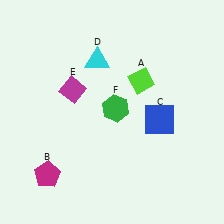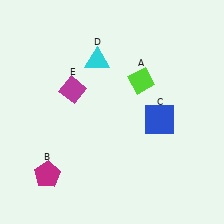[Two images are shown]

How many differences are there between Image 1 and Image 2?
There is 1 difference between the two images.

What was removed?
The green hexagon (F) was removed in Image 2.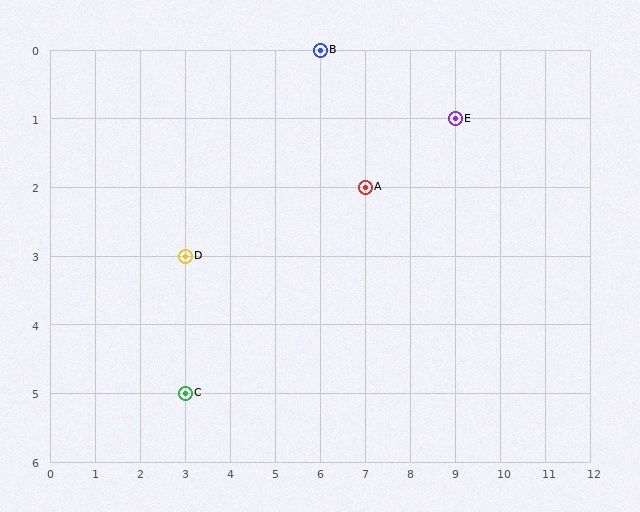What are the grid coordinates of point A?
Point A is at grid coordinates (7, 2).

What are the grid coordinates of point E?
Point E is at grid coordinates (9, 1).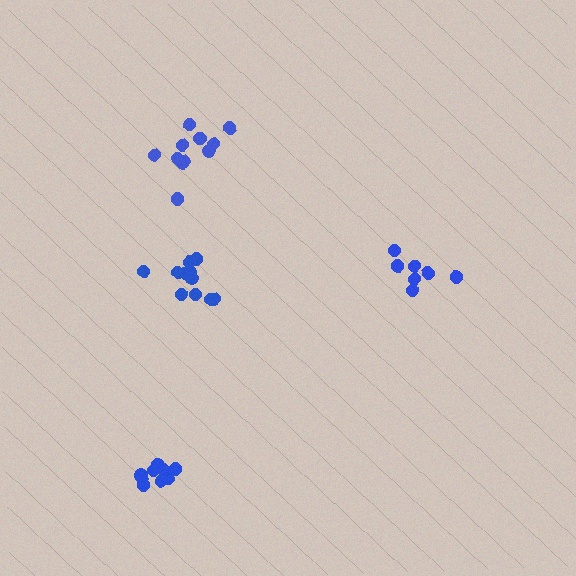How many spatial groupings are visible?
There are 4 spatial groupings.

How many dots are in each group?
Group 1: 7 dots, Group 2: 9 dots, Group 3: 11 dots, Group 4: 11 dots (38 total).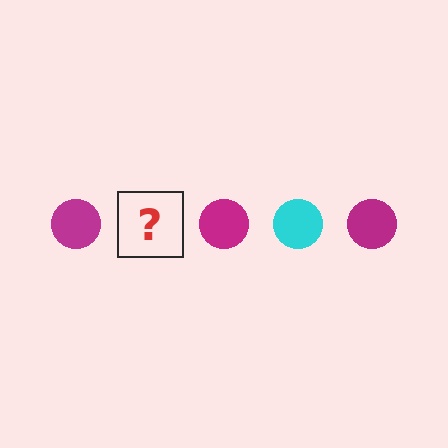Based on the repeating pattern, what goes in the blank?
The blank should be a cyan circle.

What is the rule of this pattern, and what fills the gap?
The rule is that the pattern cycles through magenta, cyan circles. The gap should be filled with a cyan circle.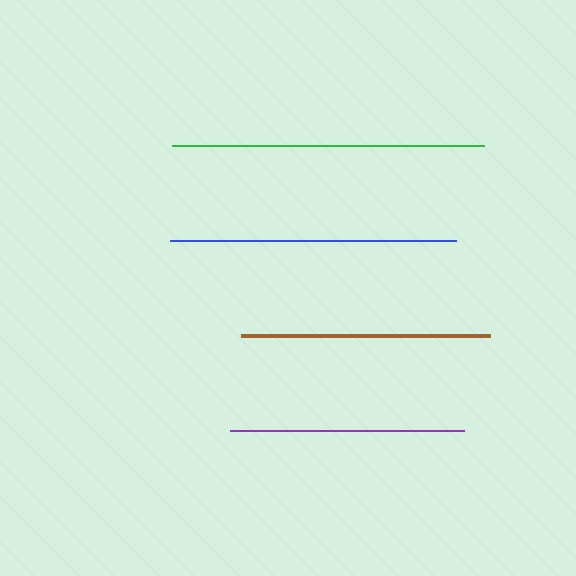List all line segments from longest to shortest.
From longest to shortest: green, blue, brown, purple.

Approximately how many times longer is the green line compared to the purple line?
The green line is approximately 1.3 times the length of the purple line.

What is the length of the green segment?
The green segment is approximately 312 pixels long.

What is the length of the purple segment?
The purple segment is approximately 235 pixels long.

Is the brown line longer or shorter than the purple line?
The brown line is longer than the purple line.